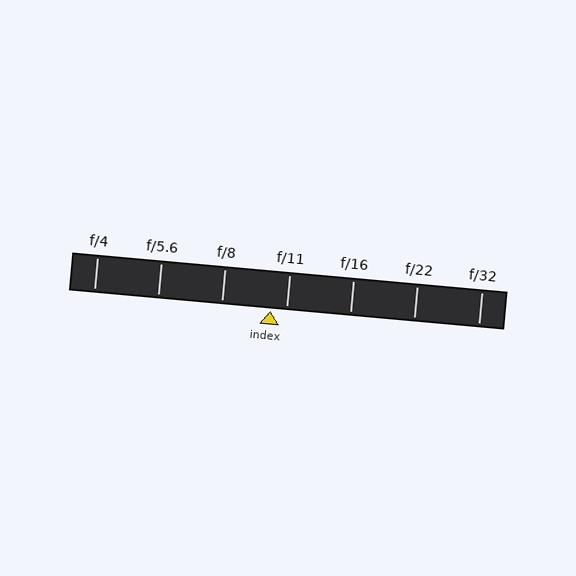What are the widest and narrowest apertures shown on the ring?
The widest aperture shown is f/4 and the narrowest is f/32.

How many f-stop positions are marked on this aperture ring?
There are 7 f-stop positions marked.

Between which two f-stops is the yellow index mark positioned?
The index mark is between f/8 and f/11.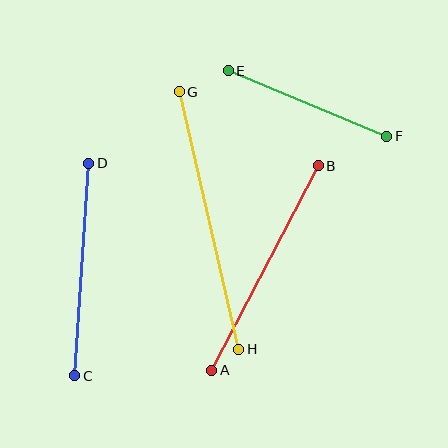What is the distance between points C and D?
The distance is approximately 213 pixels.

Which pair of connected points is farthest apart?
Points G and H are farthest apart.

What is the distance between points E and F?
The distance is approximately 172 pixels.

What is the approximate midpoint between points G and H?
The midpoint is at approximately (209, 221) pixels.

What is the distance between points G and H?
The distance is approximately 264 pixels.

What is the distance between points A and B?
The distance is approximately 231 pixels.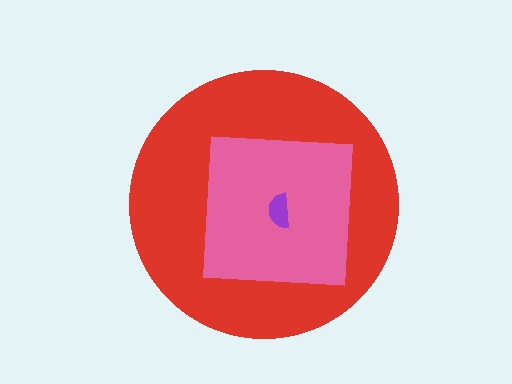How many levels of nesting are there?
3.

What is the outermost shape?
The red circle.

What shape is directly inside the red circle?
The pink square.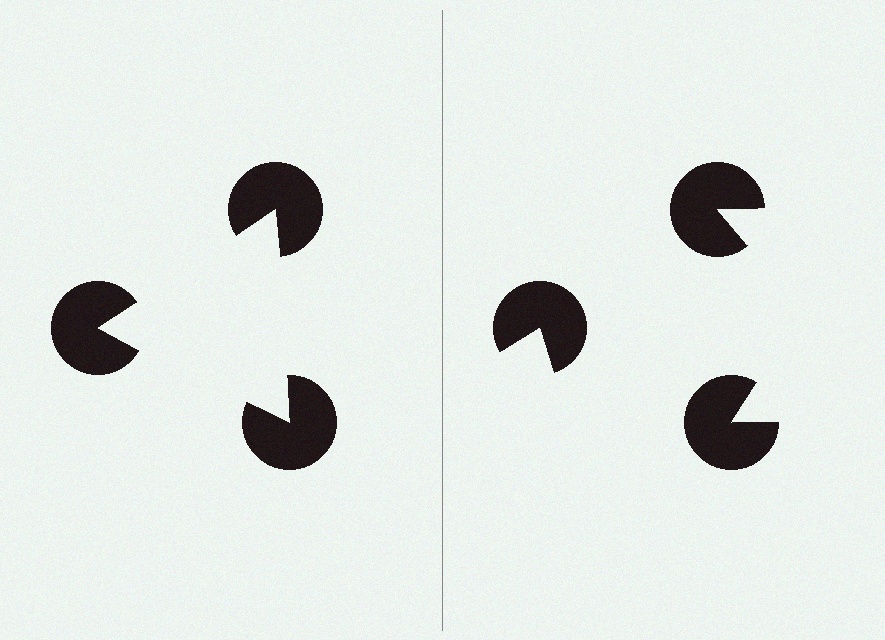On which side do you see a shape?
An illusory triangle appears on the left side. On the right side the wedge cuts are rotated, so no coherent shape forms.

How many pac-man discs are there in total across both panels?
6 — 3 on each side.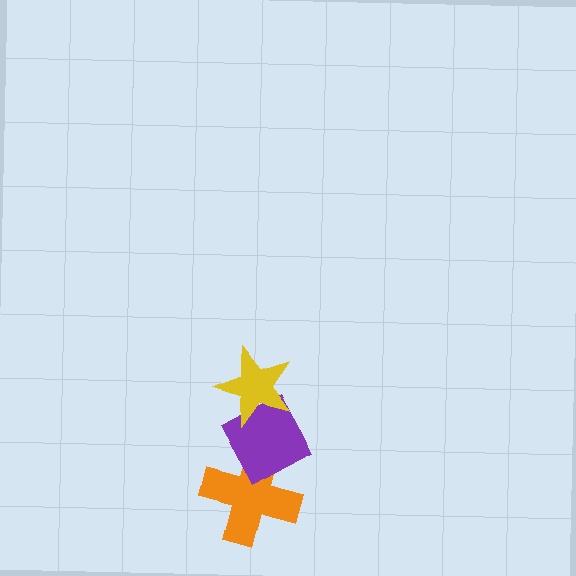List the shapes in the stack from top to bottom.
From top to bottom: the yellow star, the purple diamond, the orange cross.